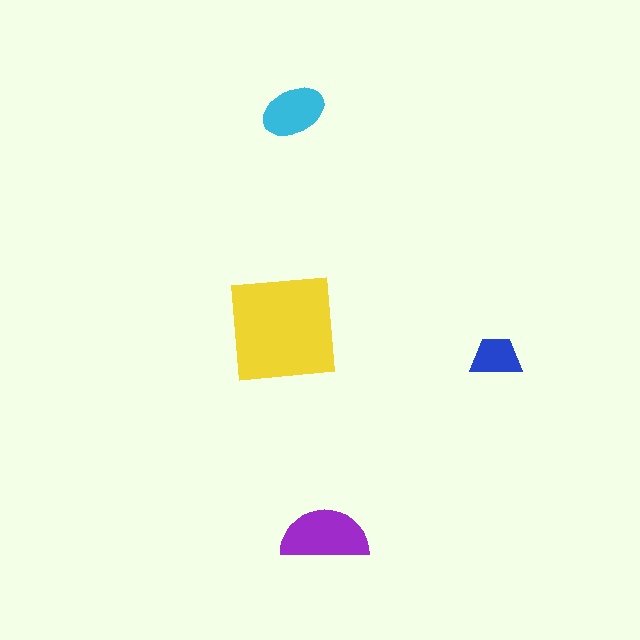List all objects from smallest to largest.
The blue trapezoid, the cyan ellipse, the purple semicircle, the yellow square.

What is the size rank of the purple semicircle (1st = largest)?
2nd.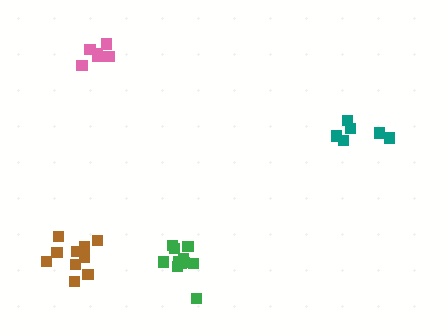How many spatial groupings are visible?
There are 4 spatial groupings.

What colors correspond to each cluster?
The clusters are colored: green, brown, pink, teal.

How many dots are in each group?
Group 1: 11 dots, Group 2: 10 dots, Group 3: 6 dots, Group 4: 6 dots (33 total).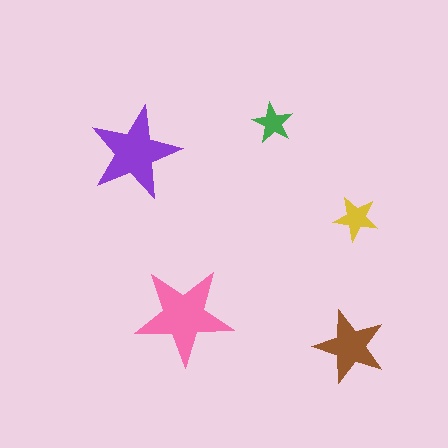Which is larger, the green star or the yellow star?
The yellow one.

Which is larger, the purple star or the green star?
The purple one.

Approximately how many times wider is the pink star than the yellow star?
About 2 times wider.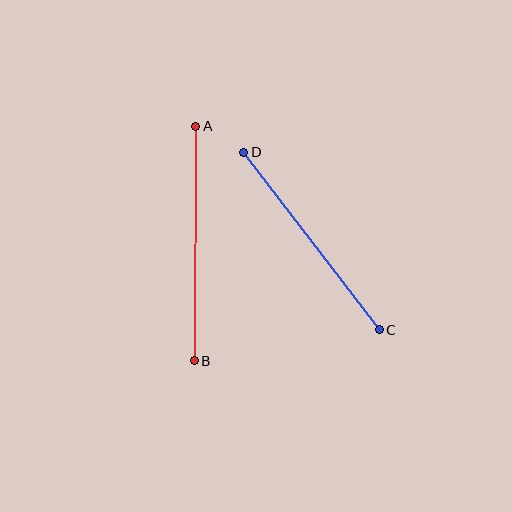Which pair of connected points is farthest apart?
Points A and B are farthest apart.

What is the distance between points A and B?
The distance is approximately 234 pixels.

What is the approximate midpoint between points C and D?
The midpoint is at approximately (311, 241) pixels.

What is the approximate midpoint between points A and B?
The midpoint is at approximately (195, 244) pixels.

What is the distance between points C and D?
The distance is approximately 223 pixels.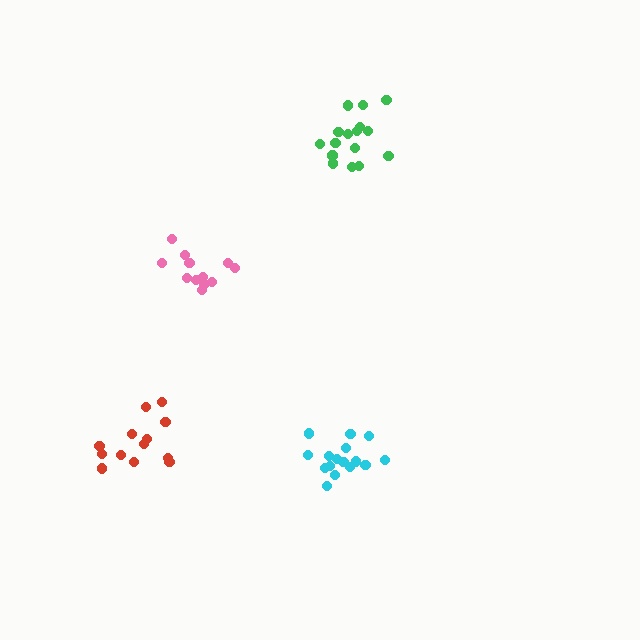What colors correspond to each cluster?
The clusters are colored: pink, cyan, green, red.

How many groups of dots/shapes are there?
There are 4 groups.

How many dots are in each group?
Group 1: 12 dots, Group 2: 16 dots, Group 3: 16 dots, Group 4: 13 dots (57 total).